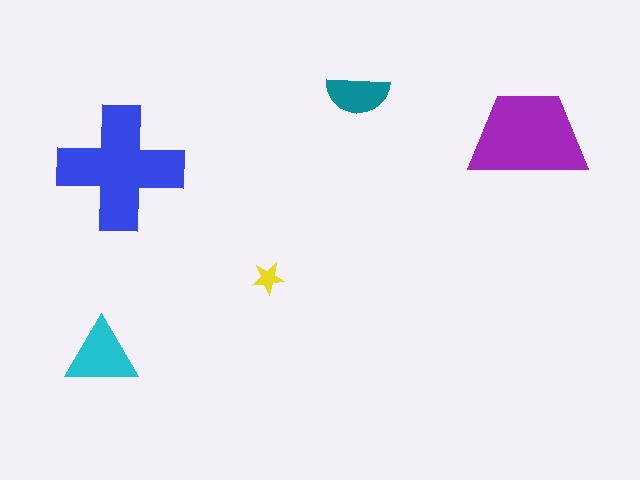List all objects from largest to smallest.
The blue cross, the purple trapezoid, the cyan triangle, the teal semicircle, the yellow star.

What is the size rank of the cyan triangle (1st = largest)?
3rd.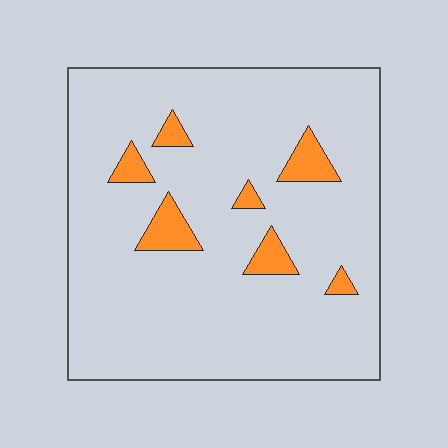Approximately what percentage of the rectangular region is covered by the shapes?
Approximately 10%.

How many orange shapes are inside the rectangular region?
7.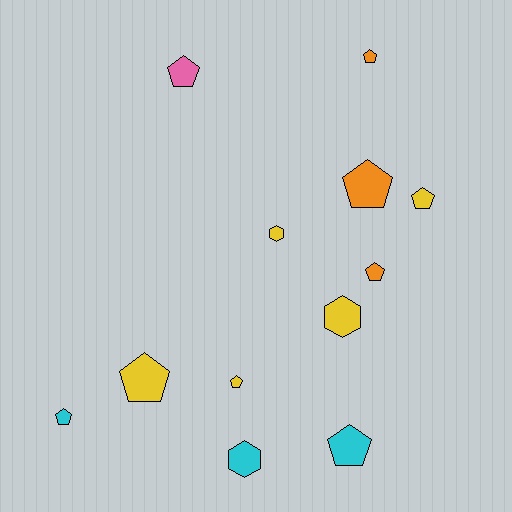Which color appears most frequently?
Yellow, with 5 objects.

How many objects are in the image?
There are 12 objects.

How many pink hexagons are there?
There are no pink hexagons.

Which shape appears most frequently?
Pentagon, with 9 objects.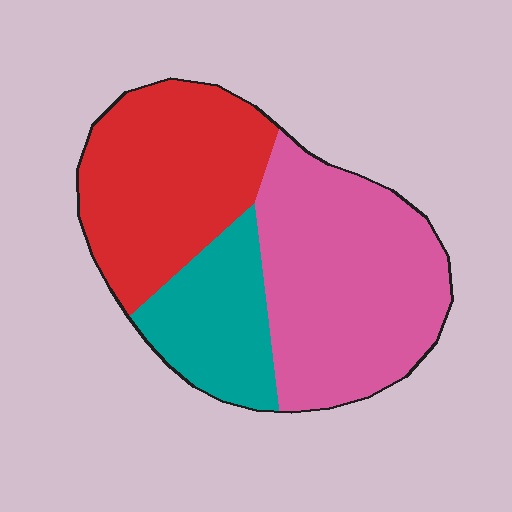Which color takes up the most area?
Pink, at roughly 45%.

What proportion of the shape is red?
Red takes up between a quarter and a half of the shape.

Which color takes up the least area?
Teal, at roughly 20%.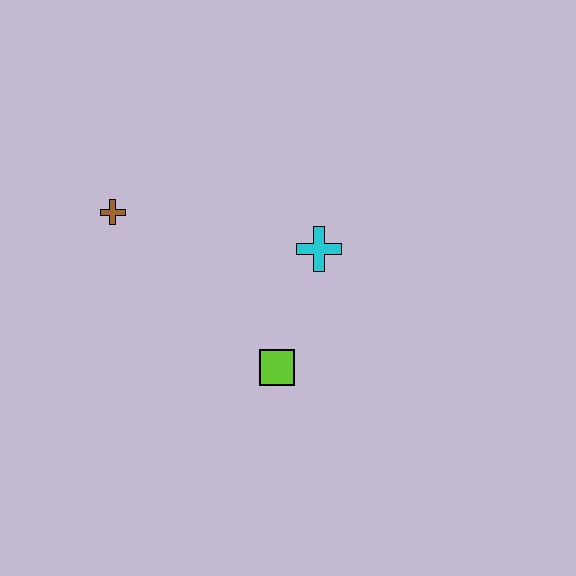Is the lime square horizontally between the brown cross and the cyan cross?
Yes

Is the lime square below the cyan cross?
Yes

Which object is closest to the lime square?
The cyan cross is closest to the lime square.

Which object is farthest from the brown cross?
The lime square is farthest from the brown cross.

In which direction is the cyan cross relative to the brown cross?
The cyan cross is to the right of the brown cross.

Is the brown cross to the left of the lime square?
Yes